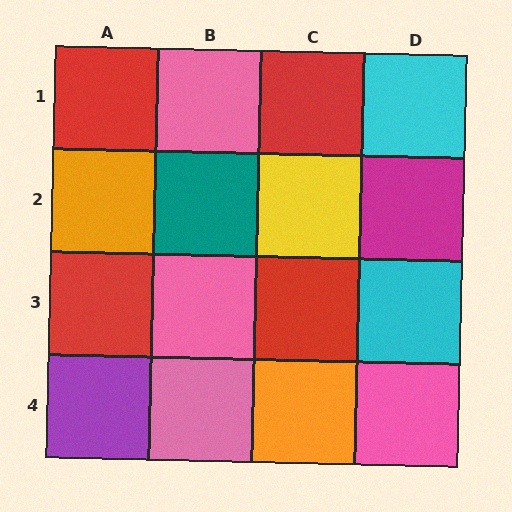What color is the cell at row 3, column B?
Pink.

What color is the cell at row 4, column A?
Purple.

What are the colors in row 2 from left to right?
Orange, teal, yellow, magenta.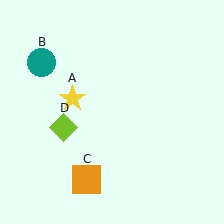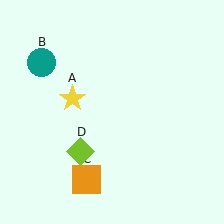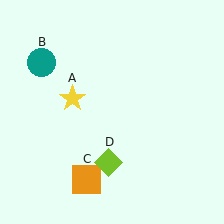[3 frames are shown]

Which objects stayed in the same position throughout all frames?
Yellow star (object A) and teal circle (object B) and orange square (object C) remained stationary.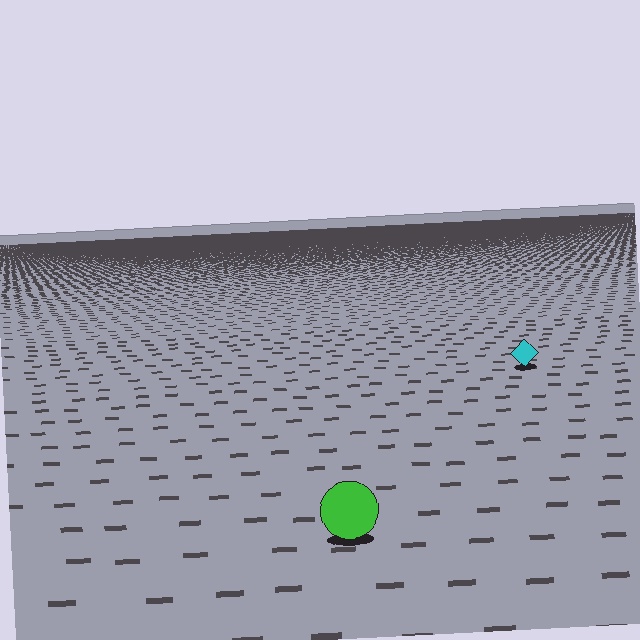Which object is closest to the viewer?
The green circle is closest. The texture marks near it are larger and more spread out.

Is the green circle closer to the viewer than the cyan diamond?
Yes. The green circle is closer — you can tell from the texture gradient: the ground texture is coarser near it.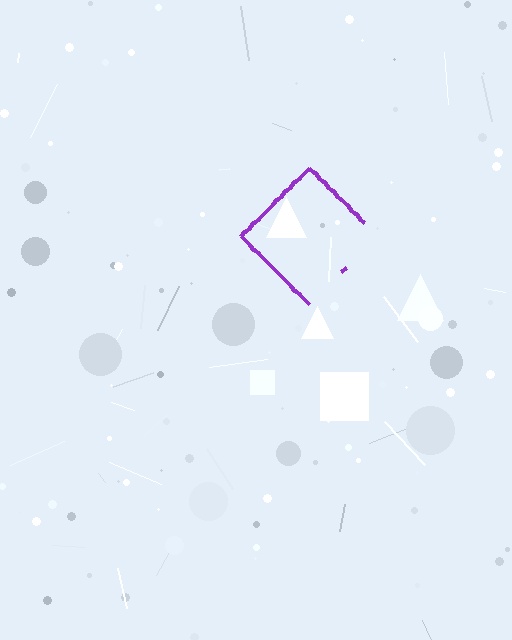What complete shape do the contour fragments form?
The contour fragments form a diamond.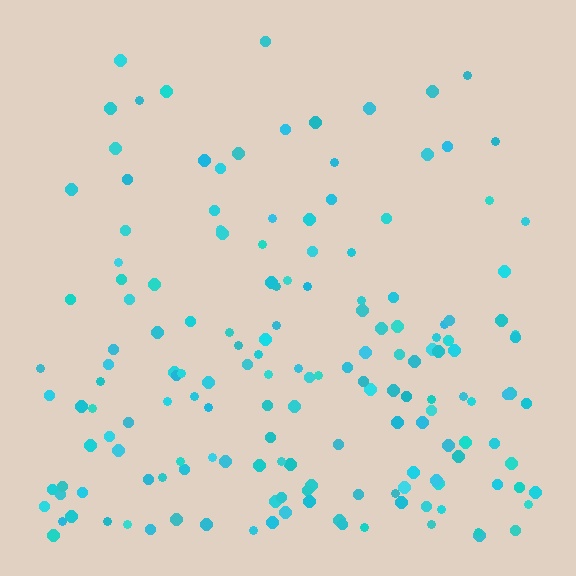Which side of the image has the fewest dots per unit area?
The top.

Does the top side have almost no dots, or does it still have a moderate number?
Still a moderate number, just noticeably fewer than the bottom.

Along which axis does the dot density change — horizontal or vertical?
Vertical.